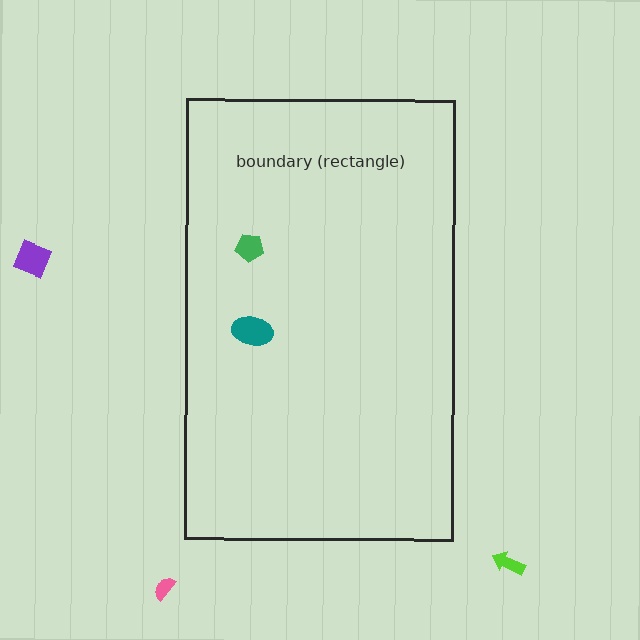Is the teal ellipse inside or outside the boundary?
Inside.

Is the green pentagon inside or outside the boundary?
Inside.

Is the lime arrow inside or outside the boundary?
Outside.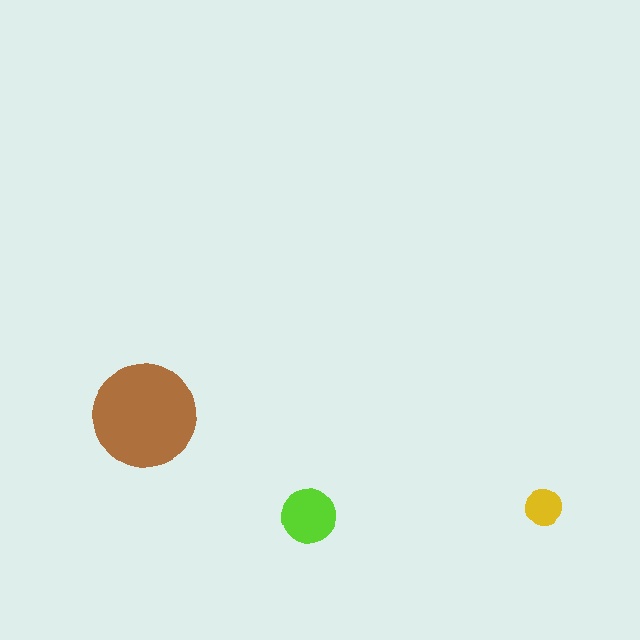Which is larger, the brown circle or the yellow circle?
The brown one.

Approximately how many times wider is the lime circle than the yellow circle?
About 1.5 times wider.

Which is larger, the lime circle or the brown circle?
The brown one.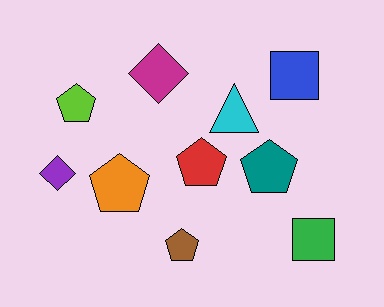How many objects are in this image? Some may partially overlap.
There are 10 objects.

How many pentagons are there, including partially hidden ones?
There are 5 pentagons.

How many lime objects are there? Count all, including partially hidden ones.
There is 1 lime object.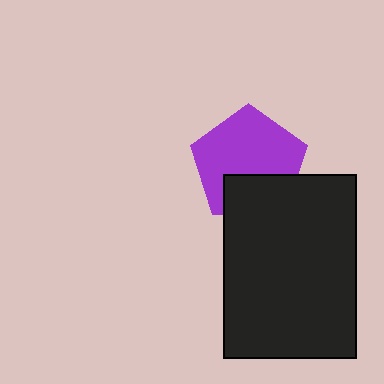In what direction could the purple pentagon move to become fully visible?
The purple pentagon could move up. That would shift it out from behind the black rectangle entirely.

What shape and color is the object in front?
The object in front is a black rectangle.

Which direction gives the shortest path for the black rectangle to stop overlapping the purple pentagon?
Moving down gives the shortest separation.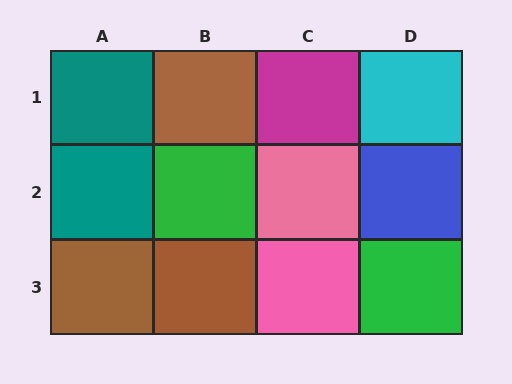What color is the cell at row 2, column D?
Blue.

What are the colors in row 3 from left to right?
Brown, brown, pink, green.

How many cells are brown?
3 cells are brown.